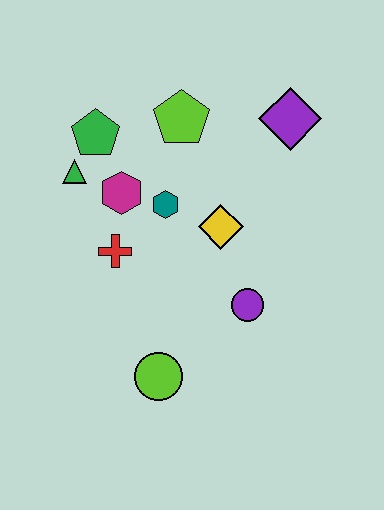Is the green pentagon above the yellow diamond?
Yes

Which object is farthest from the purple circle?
The green pentagon is farthest from the purple circle.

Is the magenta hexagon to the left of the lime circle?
Yes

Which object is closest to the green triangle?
The green pentagon is closest to the green triangle.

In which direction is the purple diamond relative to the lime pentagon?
The purple diamond is to the right of the lime pentagon.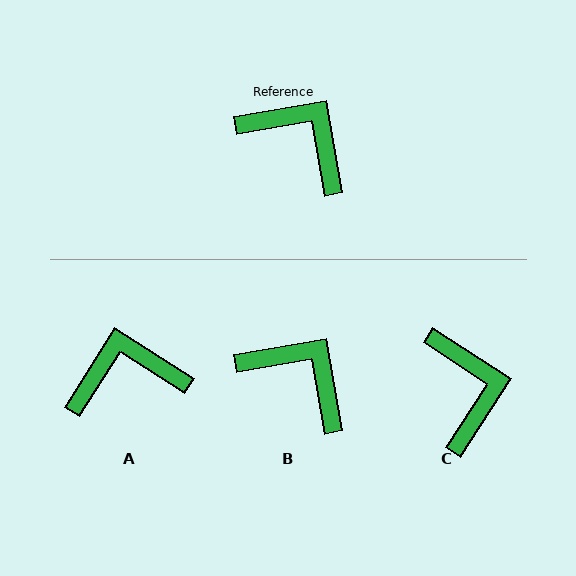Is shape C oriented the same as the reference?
No, it is off by about 43 degrees.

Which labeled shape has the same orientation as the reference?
B.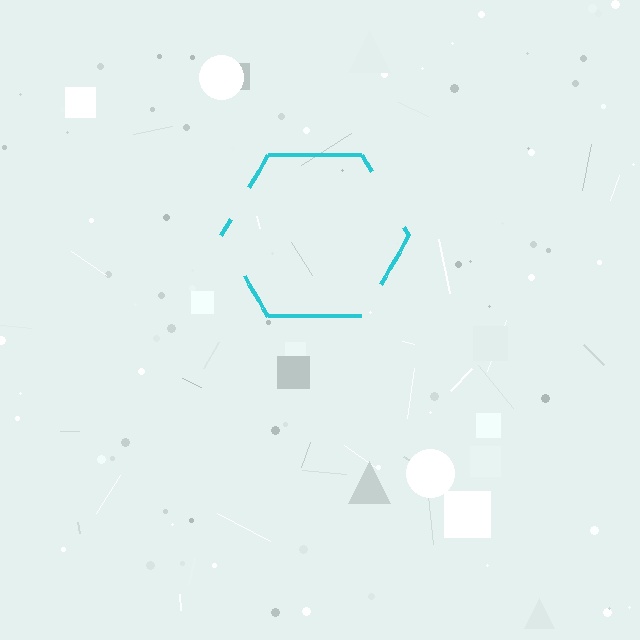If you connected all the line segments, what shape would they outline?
They would outline a hexagon.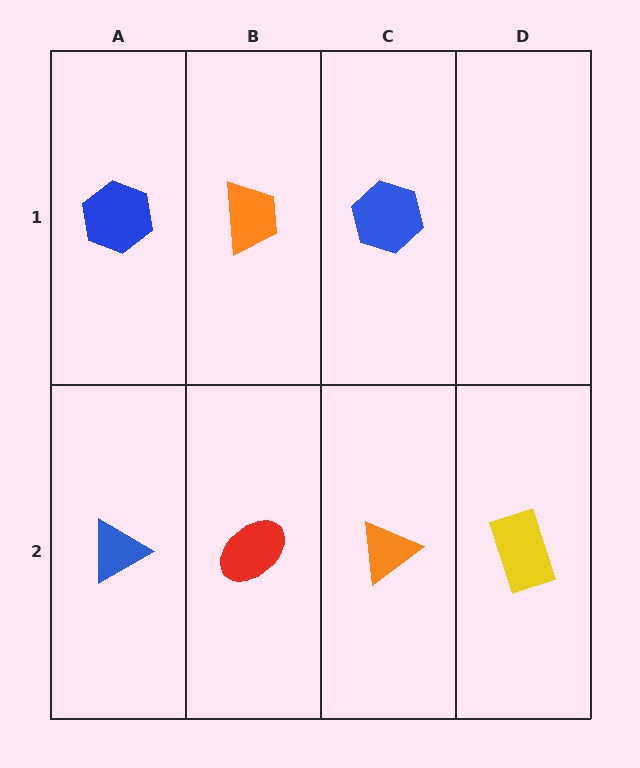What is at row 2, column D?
A yellow rectangle.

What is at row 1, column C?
A blue hexagon.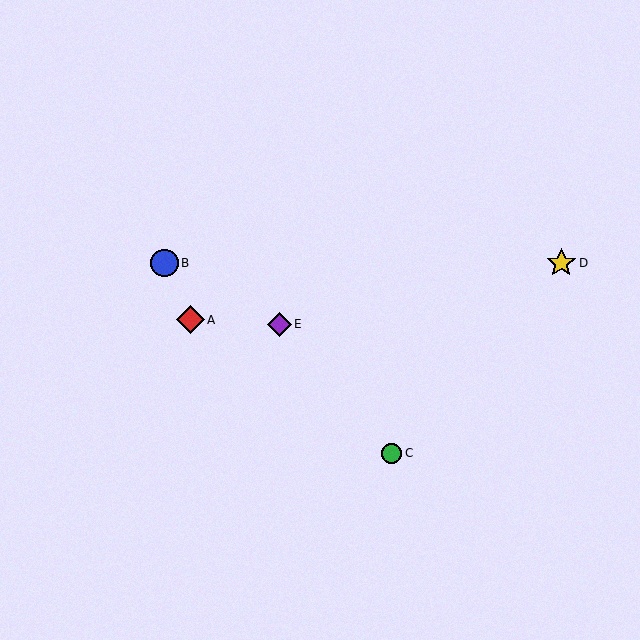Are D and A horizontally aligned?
No, D is at y≈263 and A is at y≈320.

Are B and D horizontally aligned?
Yes, both are at y≈263.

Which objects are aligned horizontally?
Objects B, D are aligned horizontally.